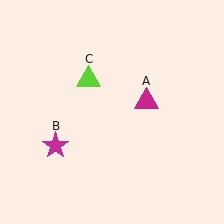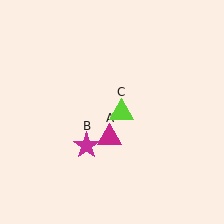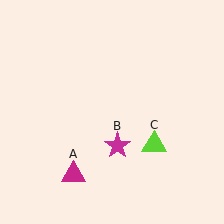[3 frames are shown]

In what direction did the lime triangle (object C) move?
The lime triangle (object C) moved down and to the right.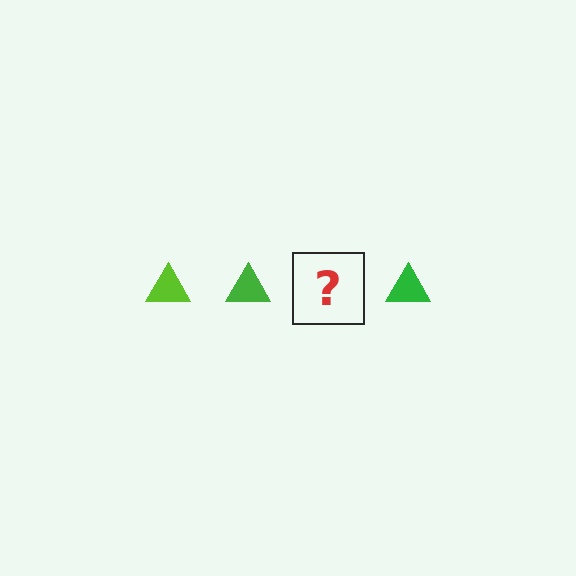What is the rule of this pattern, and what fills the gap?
The rule is that the pattern cycles through lime, green triangles. The gap should be filled with a lime triangle.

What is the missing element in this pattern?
The missing element is a lime triangle.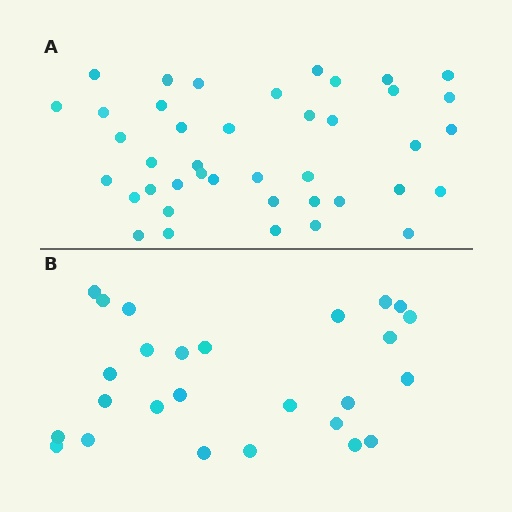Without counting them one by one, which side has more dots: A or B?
Region A (the top region) has more dots.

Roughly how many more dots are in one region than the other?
Region A has approximately 15 more dots than region B.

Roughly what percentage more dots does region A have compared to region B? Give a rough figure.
About 60% more.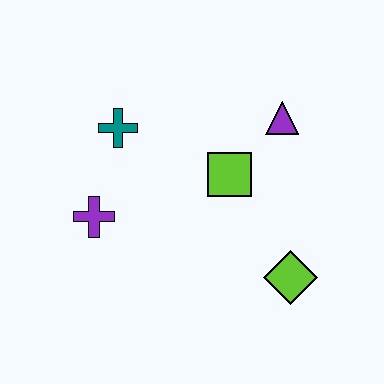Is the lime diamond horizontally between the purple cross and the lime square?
No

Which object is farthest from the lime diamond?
The teal cross is farthest from the lime diamond.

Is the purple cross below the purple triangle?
Yes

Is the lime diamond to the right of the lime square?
Yes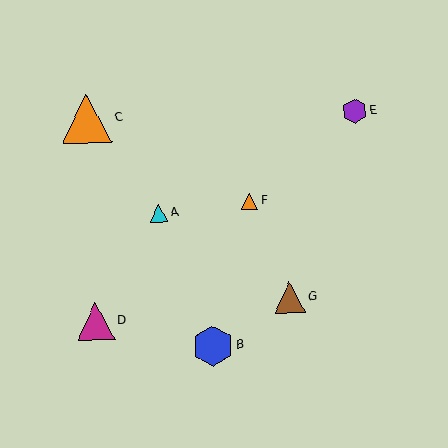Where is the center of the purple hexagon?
The center of the purple hexagon is at (355, 111).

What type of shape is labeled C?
Shape C is an orange triangle.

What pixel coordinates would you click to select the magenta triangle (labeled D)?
Click at (95, 322) to select the magenta triangle D.